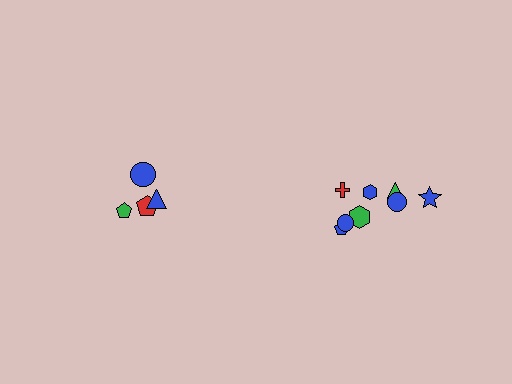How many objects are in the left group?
There are 4 objects.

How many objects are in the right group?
There are 8 objects.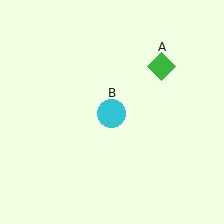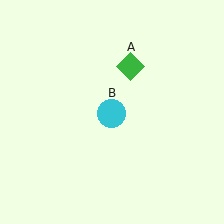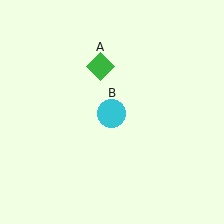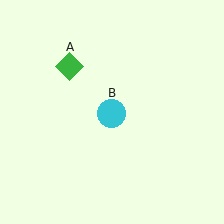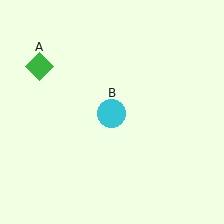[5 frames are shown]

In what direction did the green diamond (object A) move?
The green diamond (object A) moved left.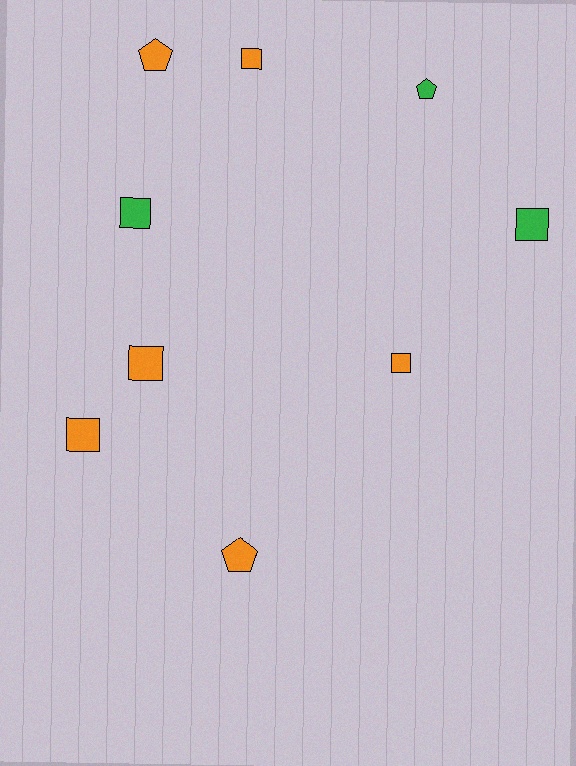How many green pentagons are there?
There is 1 green pentagon.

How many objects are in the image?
There are 9 objects.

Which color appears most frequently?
Orange, with 6 objects.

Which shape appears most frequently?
Square, with 6 objects.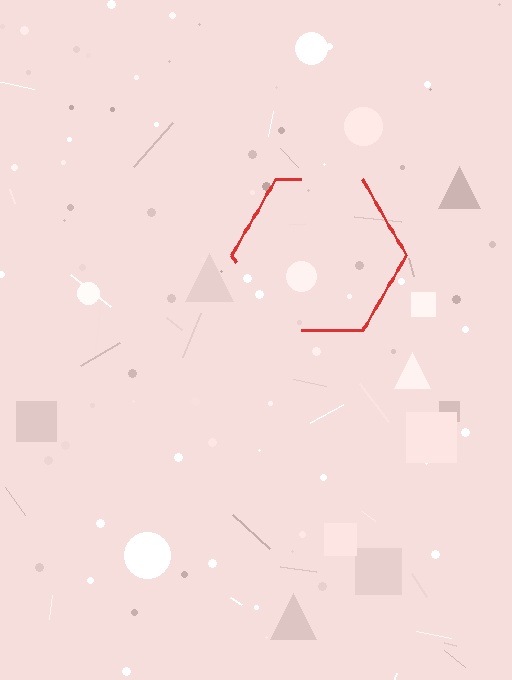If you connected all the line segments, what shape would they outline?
They would outline a hexagon.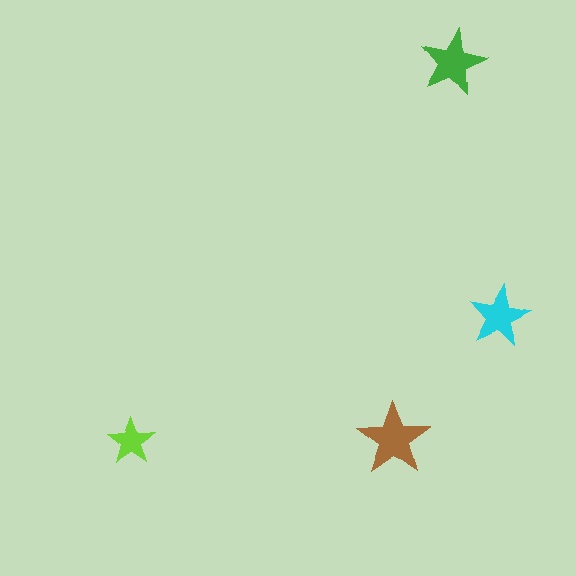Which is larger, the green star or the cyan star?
The green one.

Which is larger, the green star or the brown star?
The brown one.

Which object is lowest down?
The brown star is bottommost.